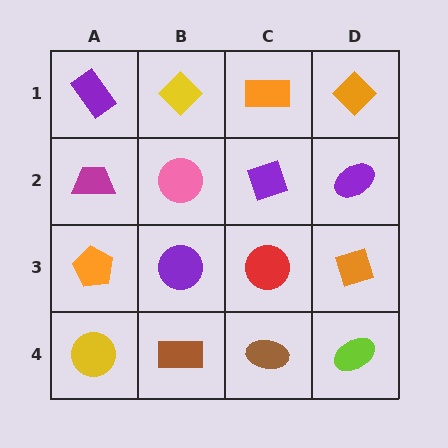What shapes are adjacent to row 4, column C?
A red circle (row 3, column C), a brown rectangle (row 4, column B), a lime ellipse (row 4, column D).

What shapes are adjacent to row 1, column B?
A pink circle (row 2, column B), a purple rectangle (row 1, column A), an orange rectangle (row 1, column C).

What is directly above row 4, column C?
A red circle.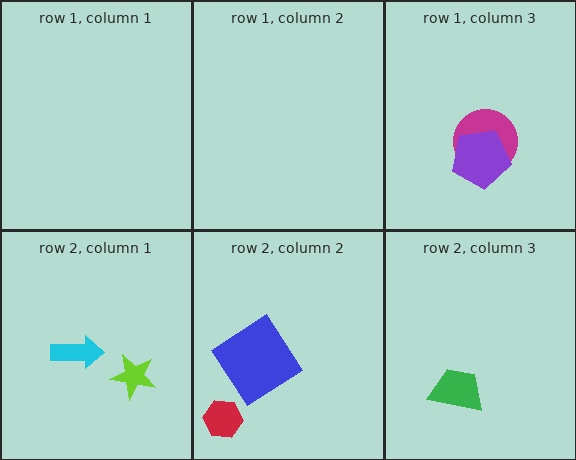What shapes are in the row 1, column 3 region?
The magenta circle, the purple pentagon.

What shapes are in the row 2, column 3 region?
The green trapezoid.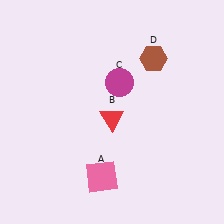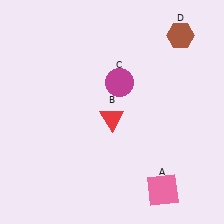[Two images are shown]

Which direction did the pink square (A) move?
The pink square (A) moved right.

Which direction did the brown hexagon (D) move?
The brown hexagon (D) moved right.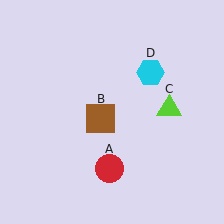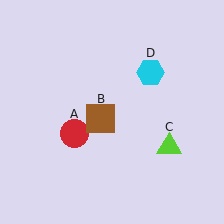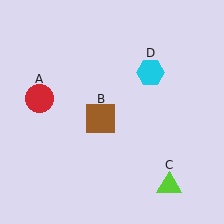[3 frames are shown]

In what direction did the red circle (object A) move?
The red circle (object A) moved up and to the left.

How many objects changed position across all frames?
2 objects changed position: red circle (object A), lime triangle (object C).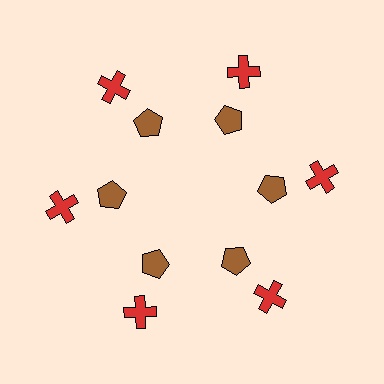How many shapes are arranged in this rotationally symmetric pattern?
There are 12 shapes, arranged in 6 groups of 2.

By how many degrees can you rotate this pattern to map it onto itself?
The pattern maps onto itself every 60 degrees of rotation.